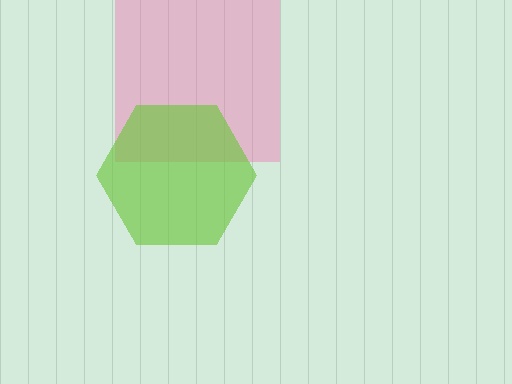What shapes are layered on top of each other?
The layered shapes are: a pink square, a lime hexagon.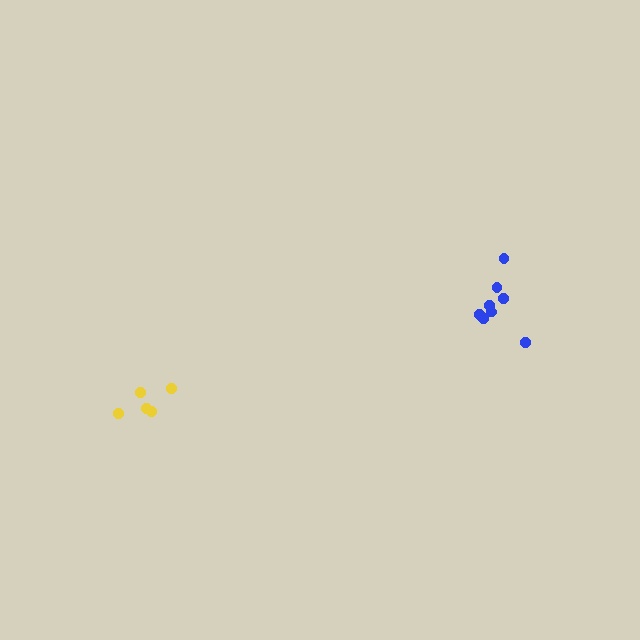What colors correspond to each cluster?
The clusters are colored: yellow, blue.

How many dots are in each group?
Group 1: 5 dots, Group 2: 9 dots (14 total).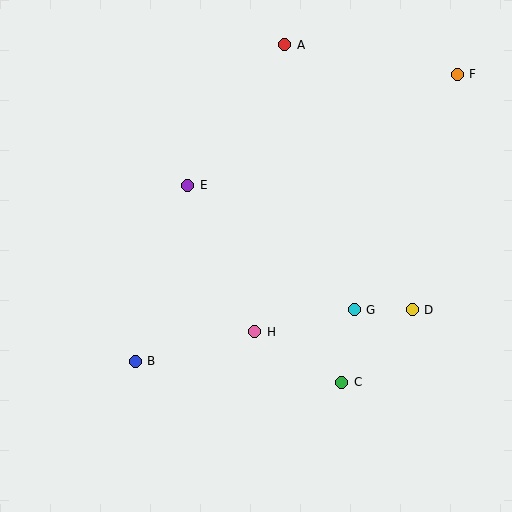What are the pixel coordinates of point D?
Point D is at (412, 310).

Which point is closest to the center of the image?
Point H at (255, 332) is closest to the center.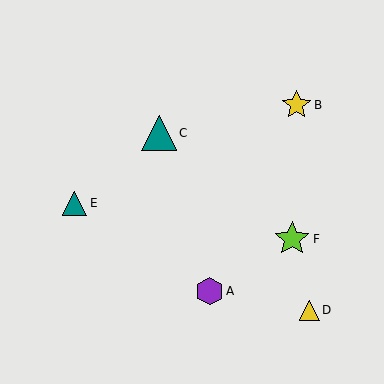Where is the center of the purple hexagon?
The center of the purple hexagon is at (209, 291).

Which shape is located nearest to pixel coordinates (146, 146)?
The teal triangle (labeled C) at (159, 133) is nearest to that location.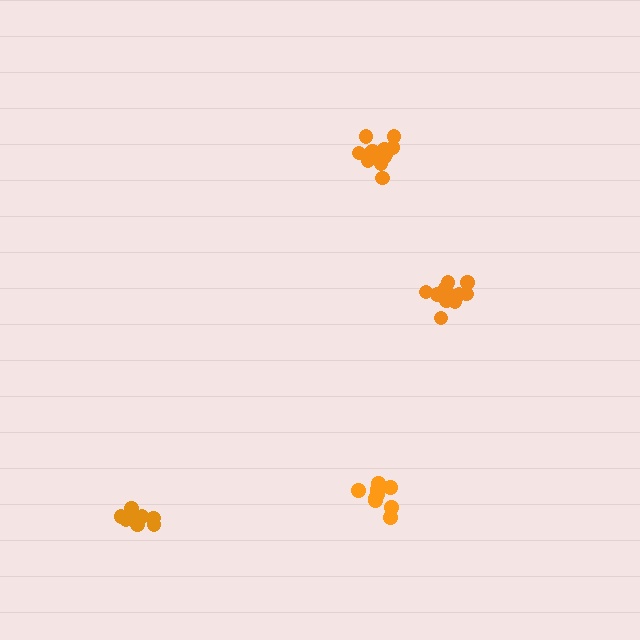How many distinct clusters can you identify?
There are 4 distinct clusters.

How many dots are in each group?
Group 1: 9 dots, Group 2: 12 dots, Group 3: 15 dots, Group 4: 9 dots (45 total).